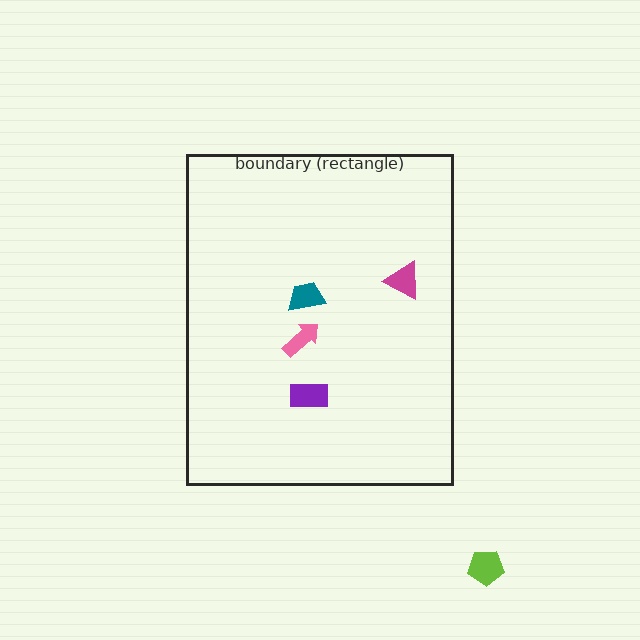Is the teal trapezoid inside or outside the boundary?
Inside.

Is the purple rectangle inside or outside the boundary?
Inside.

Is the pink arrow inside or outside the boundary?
Inside.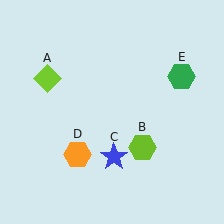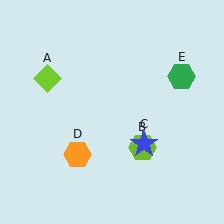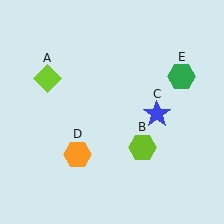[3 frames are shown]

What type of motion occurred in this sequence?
The blue star (object C) rotated counterclockwise around the center of the scene.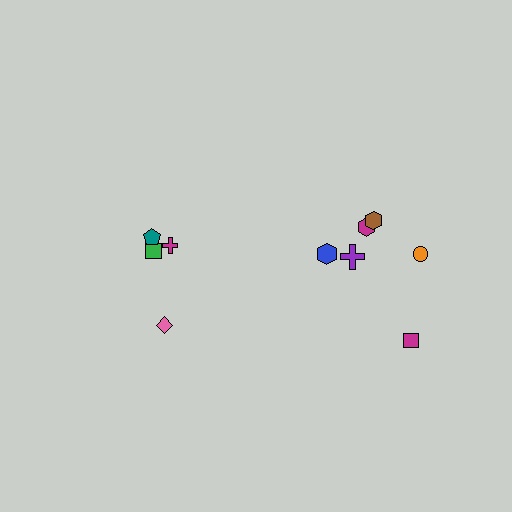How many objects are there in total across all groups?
There are 10 objects.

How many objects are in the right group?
There are 6 objects.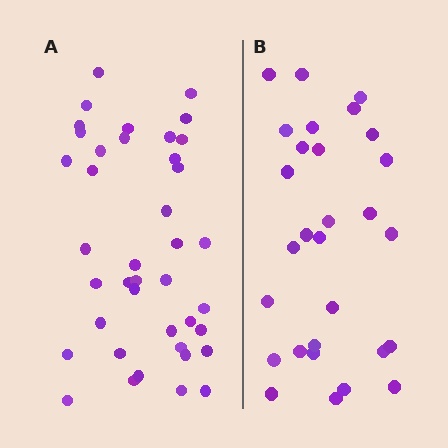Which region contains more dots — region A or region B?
Region A (the left region) has more dots.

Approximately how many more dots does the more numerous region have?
Region A has roughly 12 or so more dots than region B.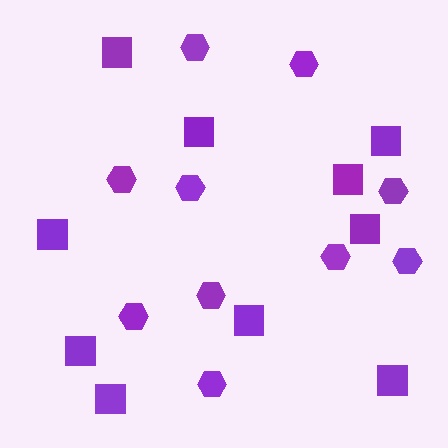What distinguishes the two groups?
There are 2 groups: one group of hexagons (10) and one group of squares (10).